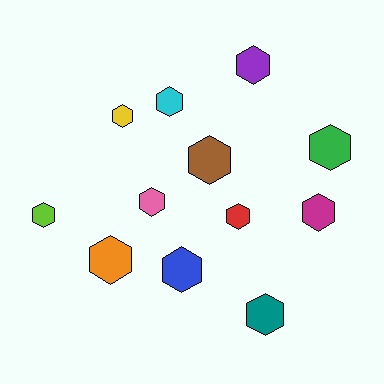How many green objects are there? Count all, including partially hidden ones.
There is 1 green object.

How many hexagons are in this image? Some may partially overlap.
There are 12 hexagons.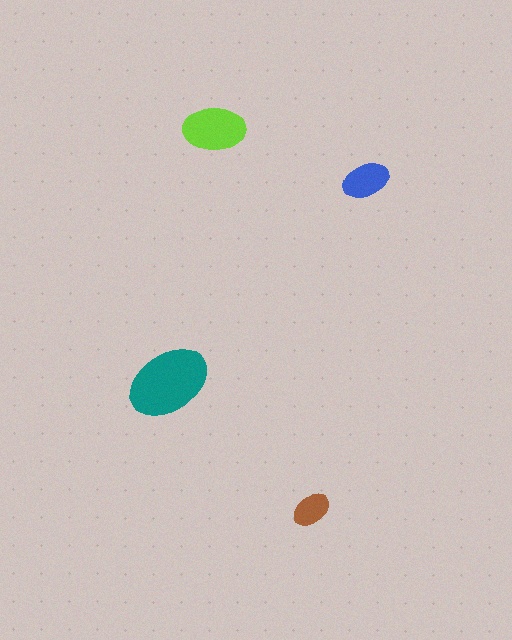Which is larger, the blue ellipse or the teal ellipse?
The teal one.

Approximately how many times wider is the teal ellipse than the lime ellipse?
About 1.5 times wider.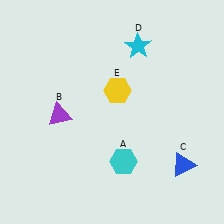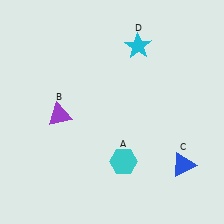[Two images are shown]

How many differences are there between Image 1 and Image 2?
There is 1 difference between the two images.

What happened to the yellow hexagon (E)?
The yellow hexagon (E) was removed in Image 2. It was in the top-right area of Image 1.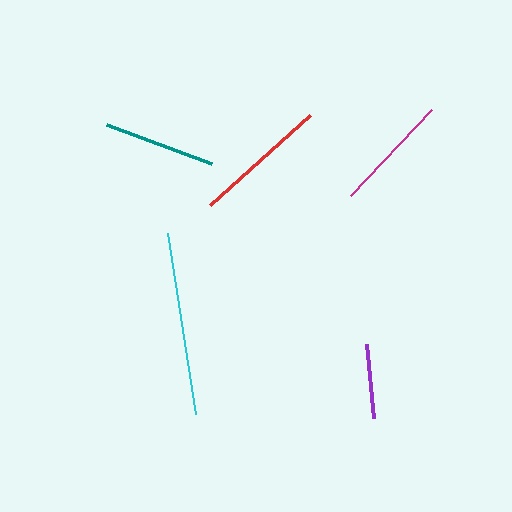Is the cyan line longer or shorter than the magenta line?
The cyan line is longer than the magenta line.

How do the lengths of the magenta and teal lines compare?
The magenta and teal lines are approximately the same length.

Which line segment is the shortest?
The purple line is the shortest at approximately 74 pixels.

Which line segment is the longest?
The cyan line is the longest at approximately 183 pixels.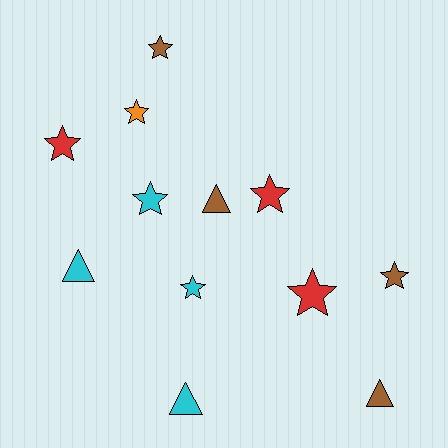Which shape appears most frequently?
Star, with 8 objects.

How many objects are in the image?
There are 12 objects.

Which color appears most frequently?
Cyan, with 4 objects.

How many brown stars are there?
There are 2 brown stars.